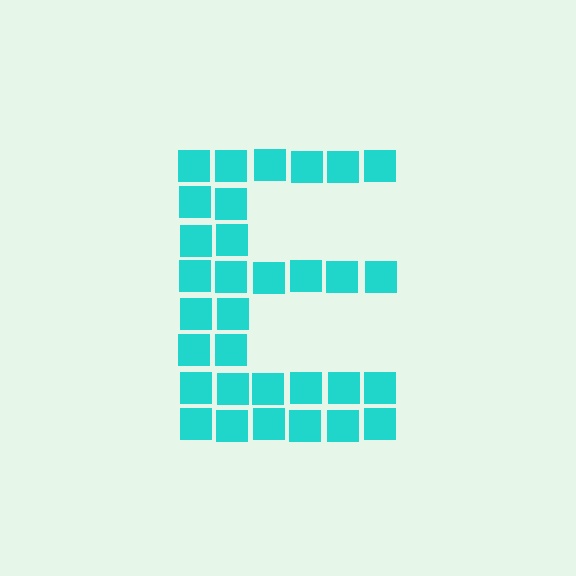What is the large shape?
The large shape is the letter E.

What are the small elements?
The small elements are squares.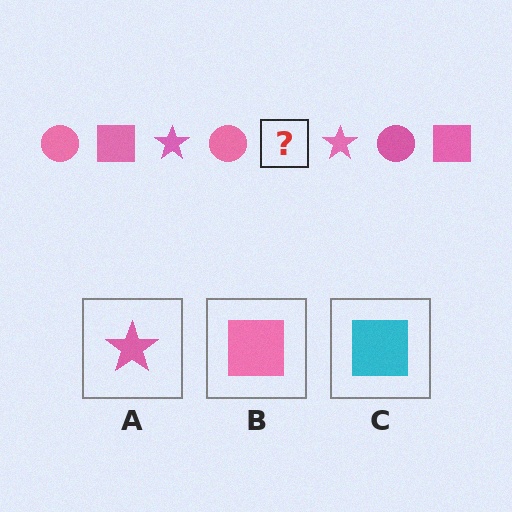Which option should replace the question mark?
Option B.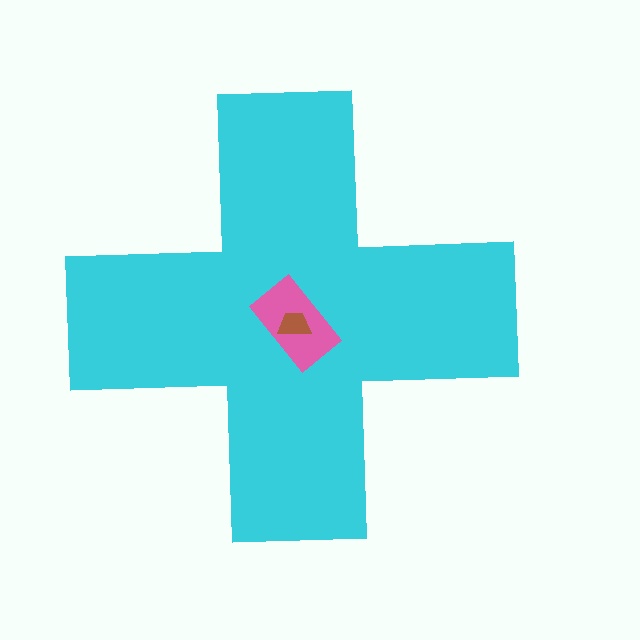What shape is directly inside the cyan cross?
The pink rectangle.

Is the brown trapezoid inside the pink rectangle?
Yes.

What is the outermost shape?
The cyan cross.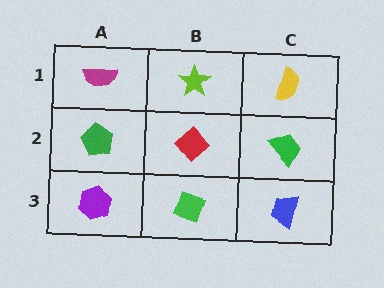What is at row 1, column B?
A lime star.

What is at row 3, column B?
A green diamond.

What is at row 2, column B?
A red diamond.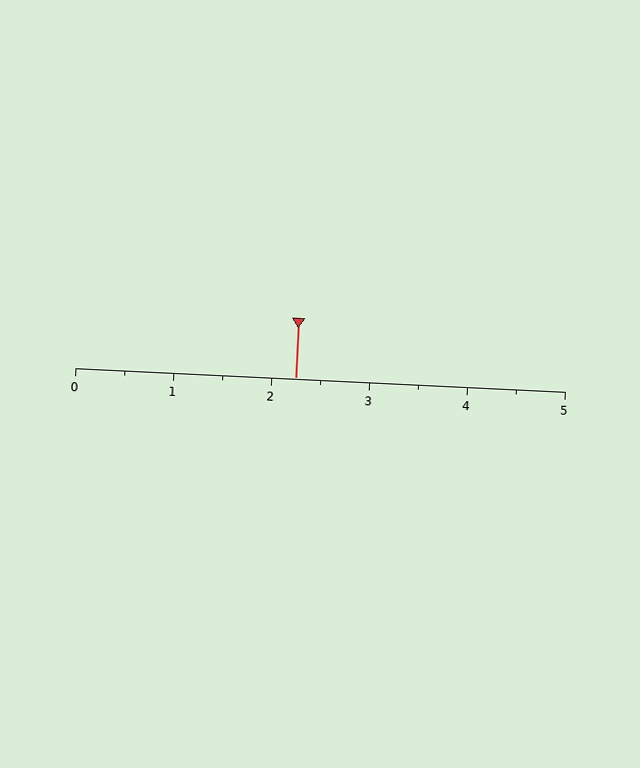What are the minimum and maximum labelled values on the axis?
The axis runs from 0 to 5.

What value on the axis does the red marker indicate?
The marker indicates approximately 2.2.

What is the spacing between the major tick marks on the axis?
The major ticks are spaced 1 apart.